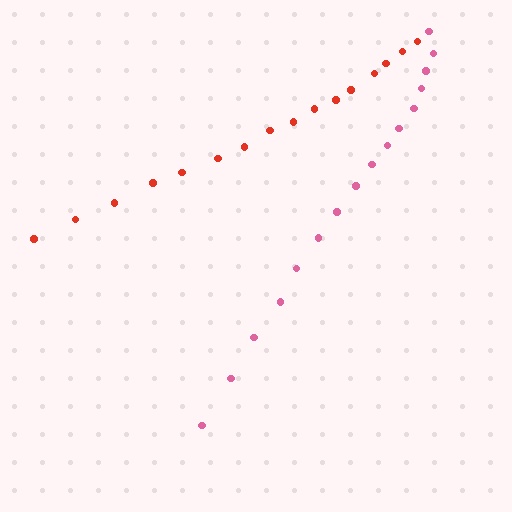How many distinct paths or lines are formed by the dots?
There are 2 distinct paths.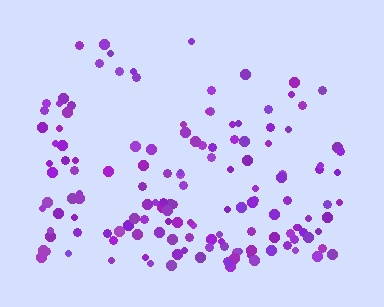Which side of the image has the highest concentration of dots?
The bottom.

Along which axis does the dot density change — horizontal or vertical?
Vertical.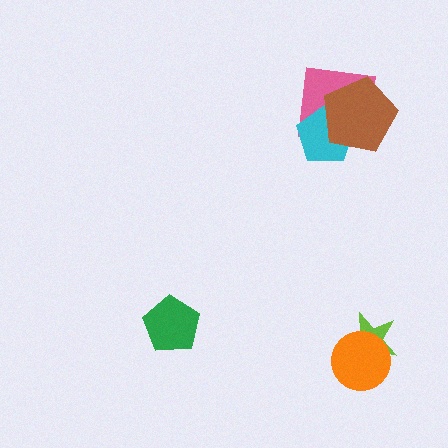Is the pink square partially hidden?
Yes, it is partially covered by another shape.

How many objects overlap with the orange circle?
1 object overlaps with the orange circle.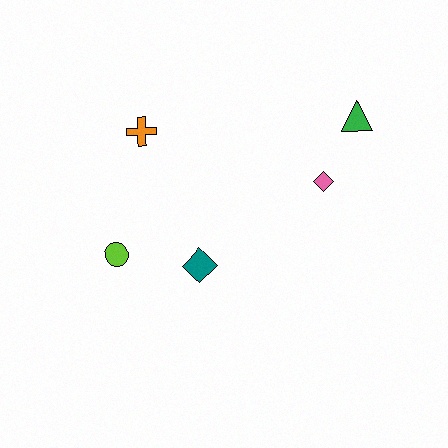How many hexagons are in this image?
There are no hexagons.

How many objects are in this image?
There are 5 objects.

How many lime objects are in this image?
There is 1 lime object.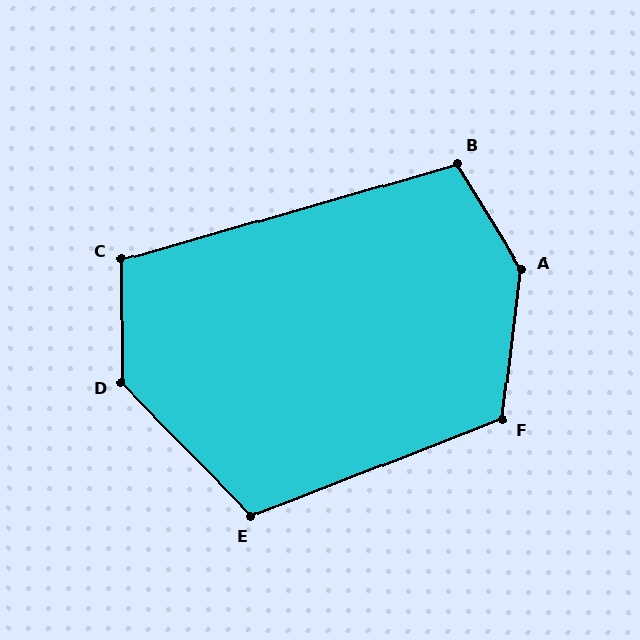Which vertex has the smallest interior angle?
C, at approximately 106 degrees.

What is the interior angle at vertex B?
Approximately 106 degrees (obtuse).